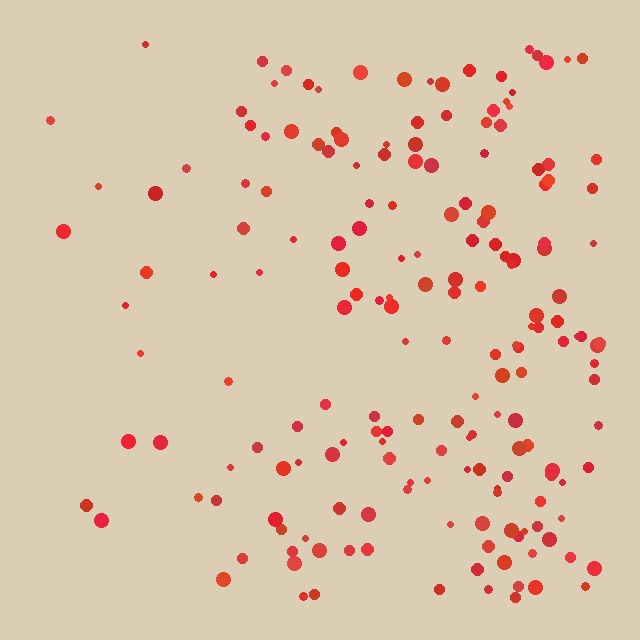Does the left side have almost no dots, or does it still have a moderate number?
Still a moderate number, just noticeably fewer than the right.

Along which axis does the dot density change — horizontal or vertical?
Horizontal.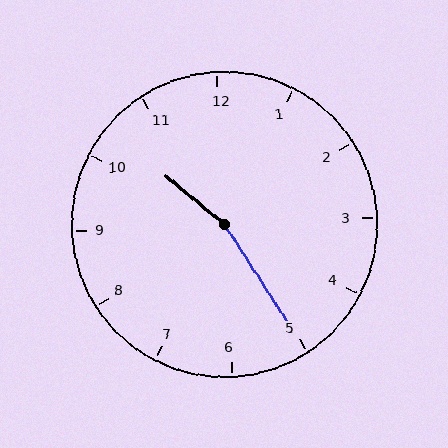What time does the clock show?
10:25.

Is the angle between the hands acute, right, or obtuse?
It is obtuse.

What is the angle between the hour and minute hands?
Approximately 162 degrees.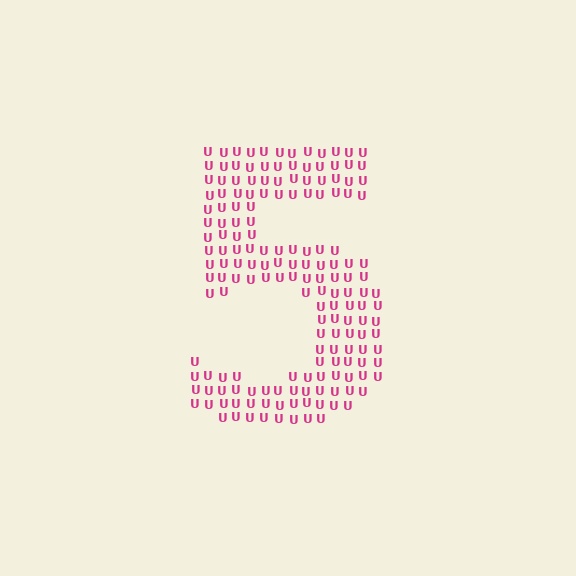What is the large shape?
The large shape is the digit 5.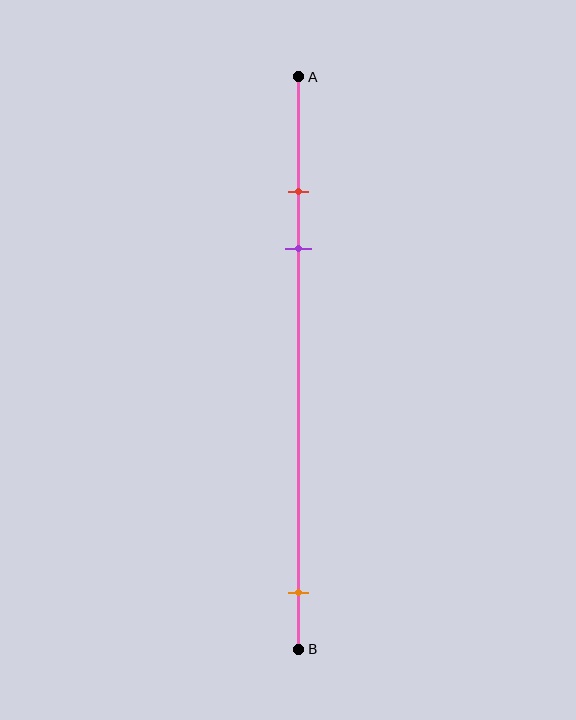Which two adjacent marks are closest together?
The red and purple marks are the closest adjacent pair.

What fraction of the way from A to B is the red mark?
The red mark is approximately 20% (0.2) of the way from A to B.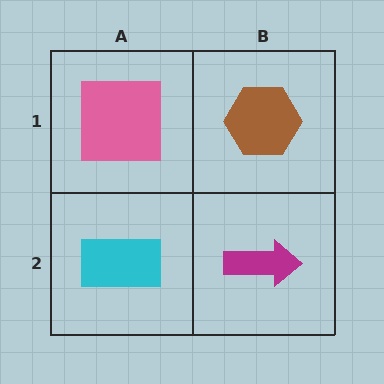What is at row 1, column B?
A brown hexagon.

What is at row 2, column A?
A cyan rectangle.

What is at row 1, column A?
A pink square.